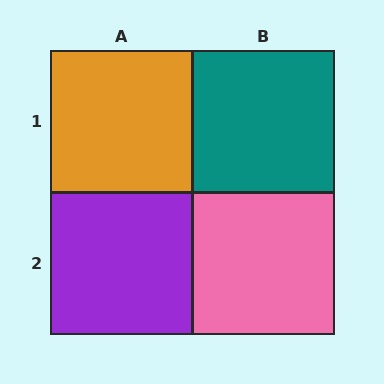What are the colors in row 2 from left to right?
Purple, pink.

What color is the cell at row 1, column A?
Orange.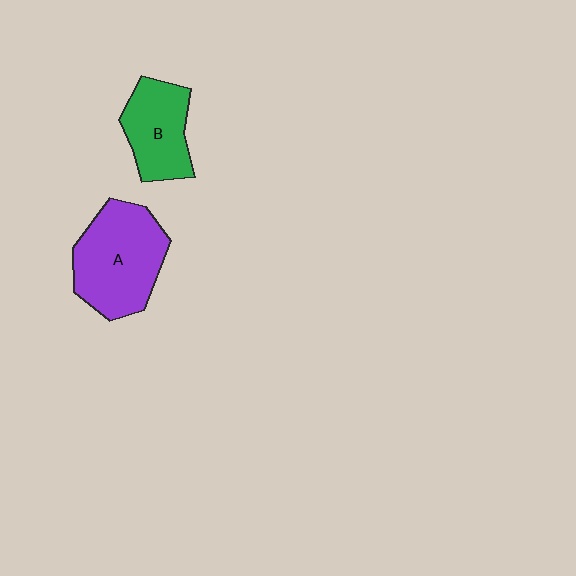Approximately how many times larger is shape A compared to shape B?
Approximately 1.5 times.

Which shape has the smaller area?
Shape B (green).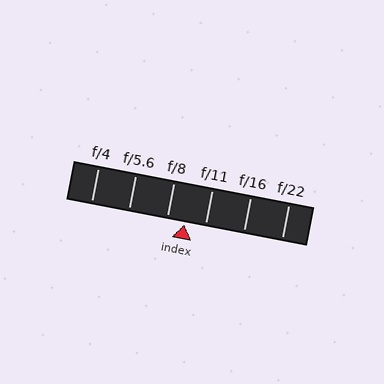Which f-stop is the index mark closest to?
The index mark is closest to f/8.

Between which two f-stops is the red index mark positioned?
The index mark is between f/8 and f/11.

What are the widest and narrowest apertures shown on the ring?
The widest aperture shown is f/4 and the narrowest is f/22.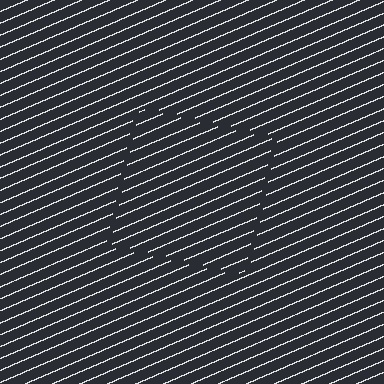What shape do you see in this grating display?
An illusory square. The interior of the shape contains the same grating, shifted by half a period — the contour is defined by the phase discontinuity where line-ends from the inner and outer gratings abut.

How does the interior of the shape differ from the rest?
The interior of the shape contains the same grating, shifted by half a period — the contour is defined by the phase discontinuity where line-ends from the inner and outer gratings abut.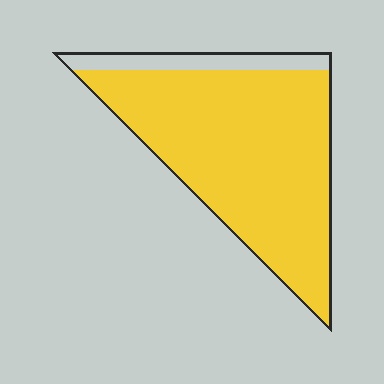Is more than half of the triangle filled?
Yes.